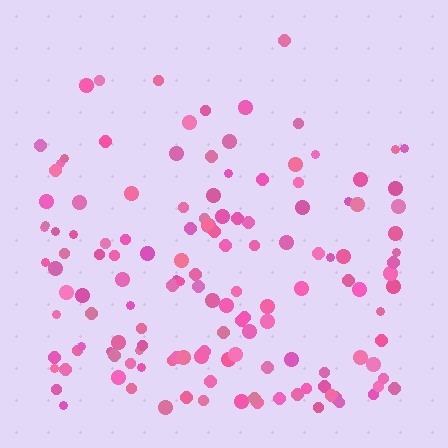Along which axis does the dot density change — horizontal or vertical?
Vertical.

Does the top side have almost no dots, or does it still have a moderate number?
Still a moderate number, just noticeably fewer than the bottom.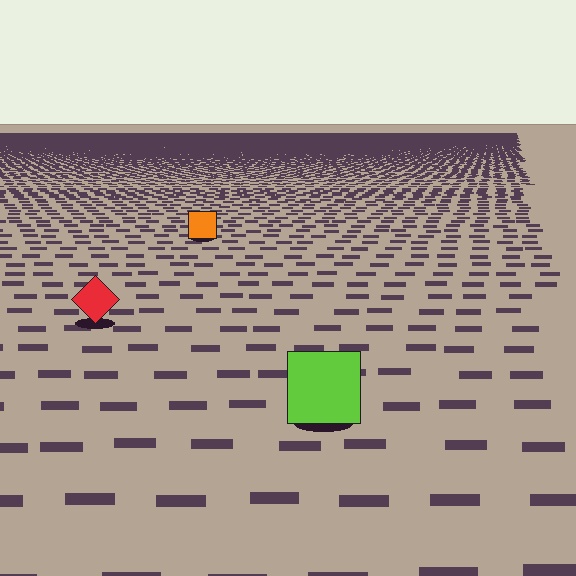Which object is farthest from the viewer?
The orange square is farthest from the viewer. It appears smaller and the ground texture around it is denser.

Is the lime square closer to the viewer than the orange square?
Yes. The lime square is closer — you can tell from the texture gradient: the ground texture is coarser near it.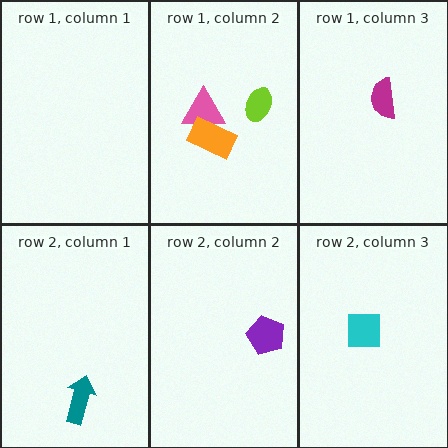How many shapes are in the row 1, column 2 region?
3.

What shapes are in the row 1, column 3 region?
The magenta semicircle.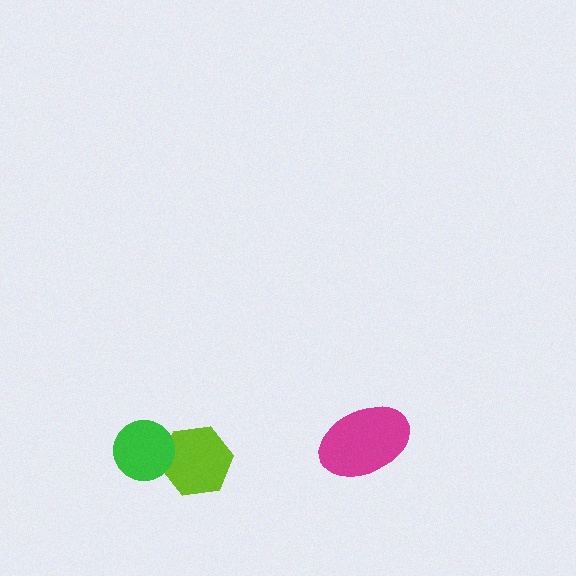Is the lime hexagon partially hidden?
Yes, it is partially covered by another shape.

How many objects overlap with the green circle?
1 object overlaps with the green circle.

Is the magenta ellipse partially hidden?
No, no other shape covers it.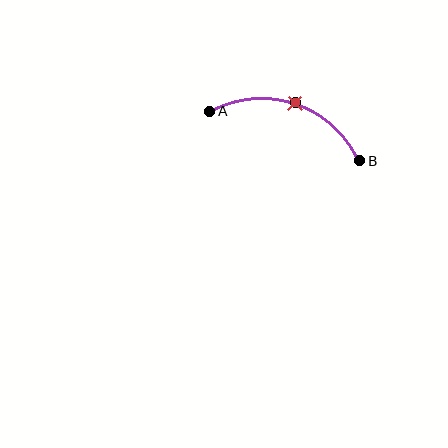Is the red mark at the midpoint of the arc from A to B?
Yes. The red mark lies on the arc at equal arc-length from both A and B — it is the arc midpoint.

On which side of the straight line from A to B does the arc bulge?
The arc bulges above the straight line connecting A and B.